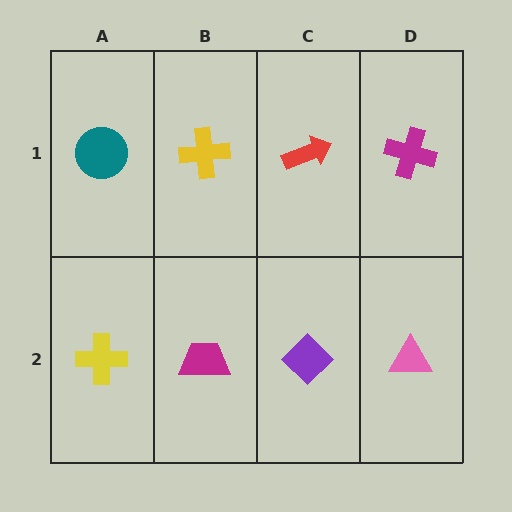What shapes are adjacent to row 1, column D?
A pink triangle (row 2, column D), a red arrow (row 1, column C).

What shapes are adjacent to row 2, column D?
A magenta cross (row 1, column D), a purple diamond (row 2, column C).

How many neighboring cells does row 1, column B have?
3.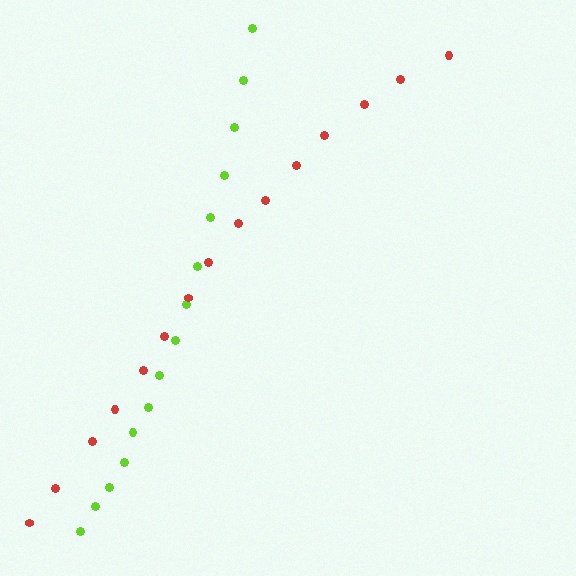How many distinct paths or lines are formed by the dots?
There are 2 distinct paths.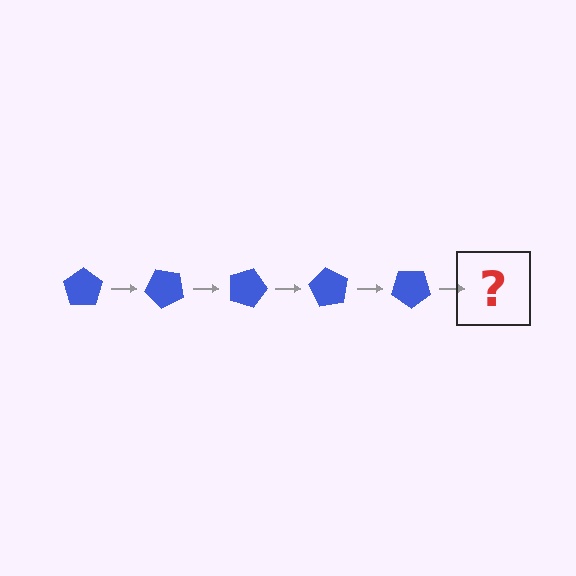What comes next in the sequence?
The next element should be a blue pentagon rotated 225 degrees.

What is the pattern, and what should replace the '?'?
The pattern is that the pentagon rotates 45 degrees each step. The '?' should be a blue pentagon rotated 225 degrees.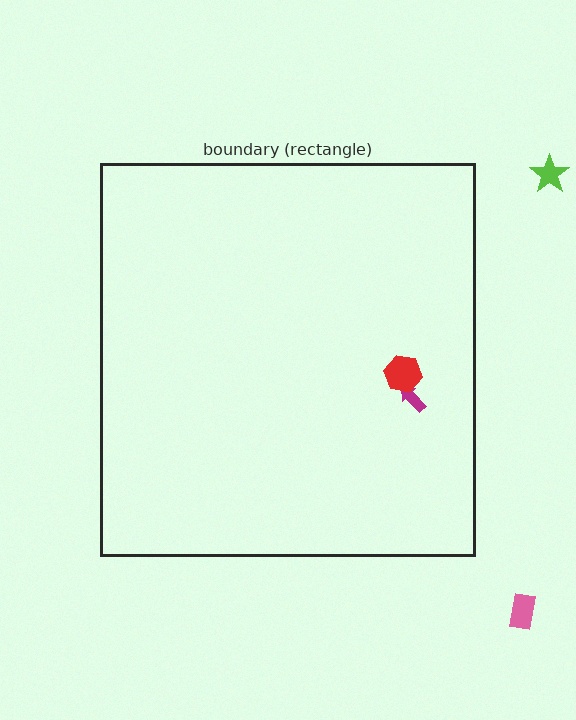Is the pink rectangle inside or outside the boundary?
Outside.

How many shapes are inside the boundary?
2 inside, 2 outside.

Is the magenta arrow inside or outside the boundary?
Inside.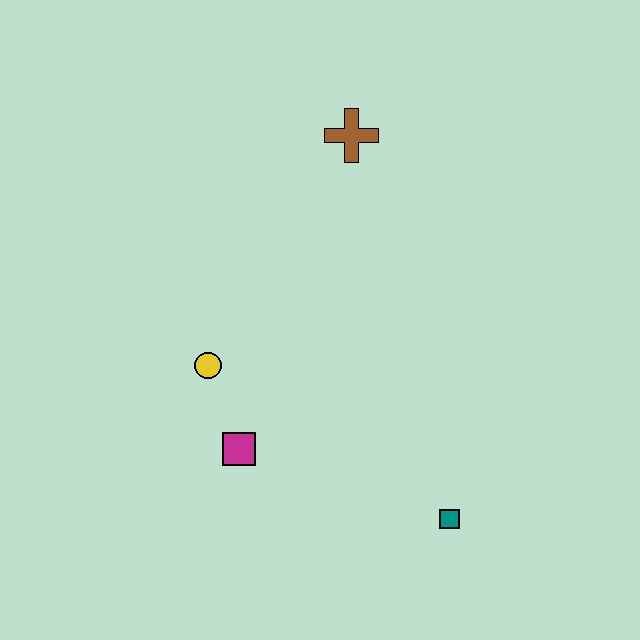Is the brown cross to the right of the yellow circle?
Yes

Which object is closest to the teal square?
The magenta square is closest to the teal square.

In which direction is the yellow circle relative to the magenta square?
The yellow circle is above the magenta square.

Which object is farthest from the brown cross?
The teal square is farthest from the brown cross.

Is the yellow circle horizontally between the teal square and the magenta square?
No